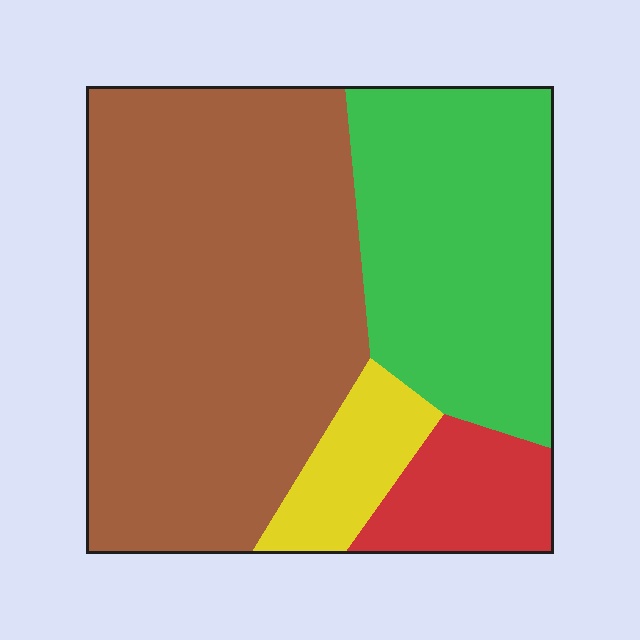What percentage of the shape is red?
Red takes up less than a quarter of the shape.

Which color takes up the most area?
Brown, at roughly 55%.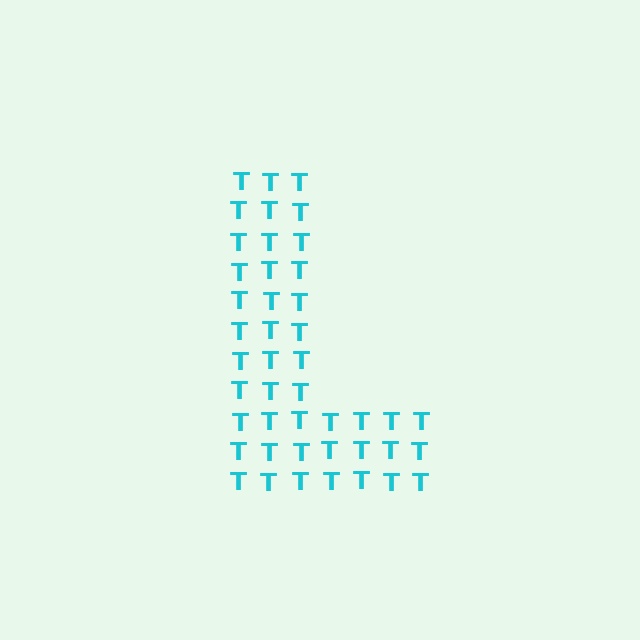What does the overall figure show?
The overall figure shows the letter L.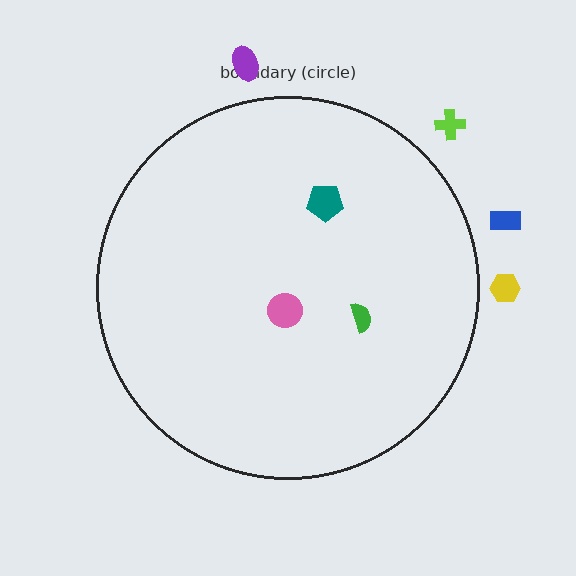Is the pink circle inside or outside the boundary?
Inside.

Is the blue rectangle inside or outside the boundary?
Outside.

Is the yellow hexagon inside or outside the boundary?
Outside.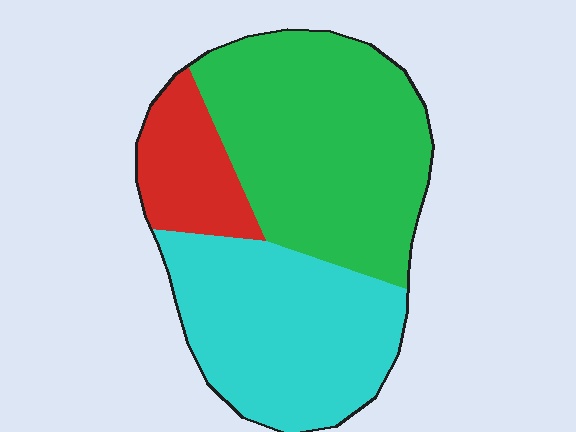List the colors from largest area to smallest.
From largest to smallest: green, cyan, red.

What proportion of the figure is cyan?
Cyan covers 38% of the figure.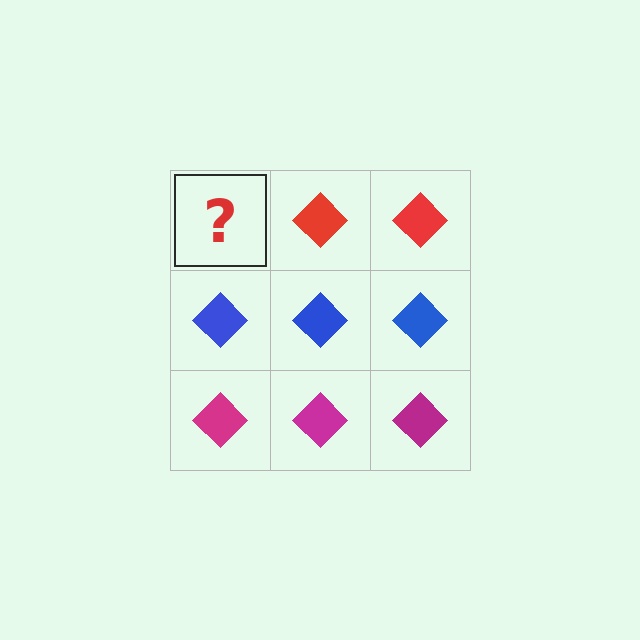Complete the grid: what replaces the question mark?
The question mark should be replaced with a red diamond.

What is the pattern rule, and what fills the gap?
The rule is that each row has a consistent color. The gap should be filled with a red diamond.